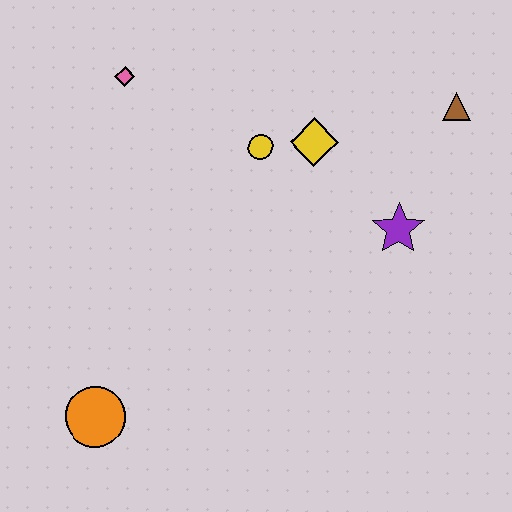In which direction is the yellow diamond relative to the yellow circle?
The yellow diamond is to the right of the yellow circle.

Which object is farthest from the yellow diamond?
The orange circle is farthest from the yellow diamond.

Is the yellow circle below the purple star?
No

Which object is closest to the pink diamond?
The yellow circle is closest to the pink diamond.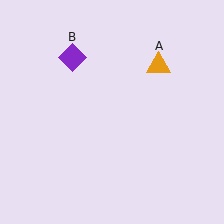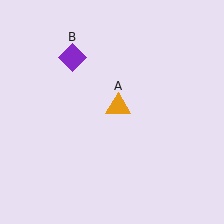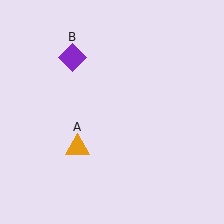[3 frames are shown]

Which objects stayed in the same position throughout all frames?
Purple diamond (object B) remained stationary.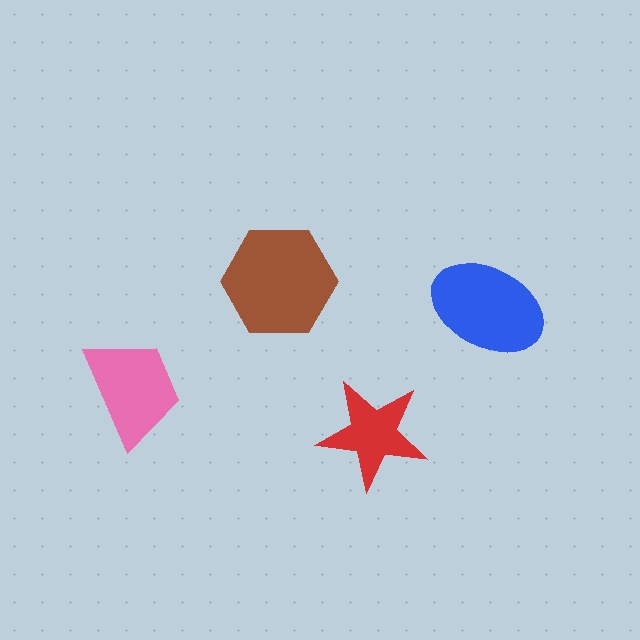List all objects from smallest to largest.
The red star, the pink trapezoid, the blue ellipse, the brown hexagon.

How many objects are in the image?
There are 4 objects in the image.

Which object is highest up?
The brown hexagon is topmost.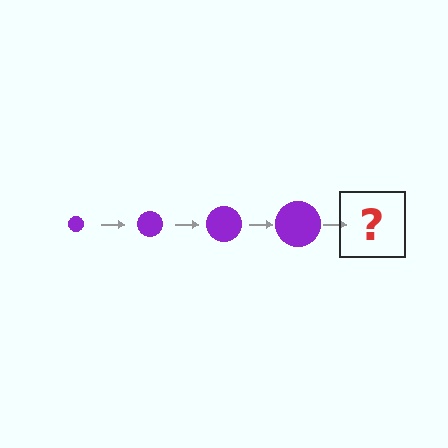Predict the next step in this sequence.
The next step is a purple circle, larger than the previous one.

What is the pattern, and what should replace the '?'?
The pattern is that the circle gets progressively larger each step. The '?' should be a purple circle, larger than the previous one.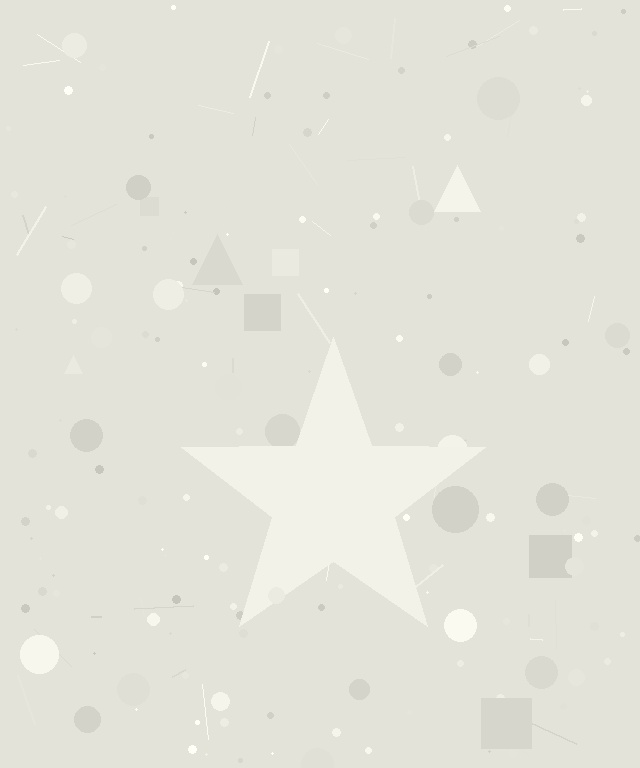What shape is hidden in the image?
A star is hidden in the image.